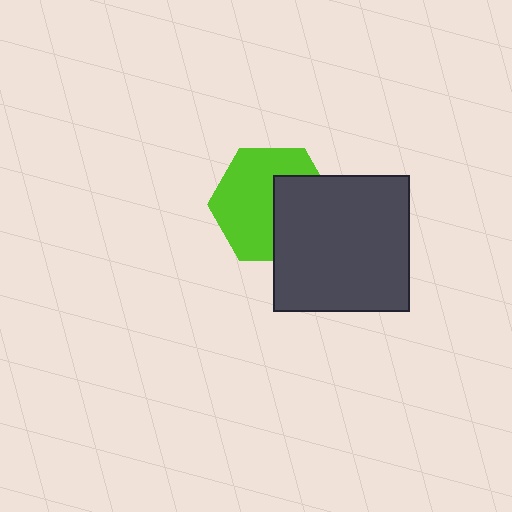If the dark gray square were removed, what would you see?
You would see the complete lime hexagon.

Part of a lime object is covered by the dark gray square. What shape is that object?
It is a hexagon.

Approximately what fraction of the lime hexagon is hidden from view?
Roughly 39% of the lime hexagon is hidden behind the dark gray square.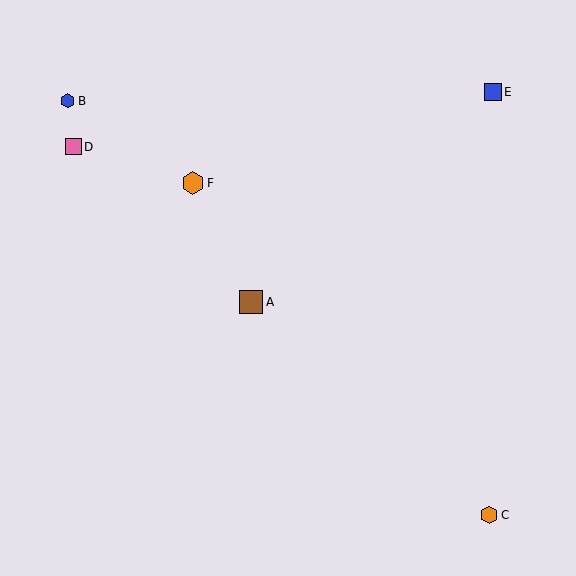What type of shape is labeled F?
Shape F is an orange hexagon.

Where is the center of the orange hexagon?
The center of the orange hexagon is at (193, 183).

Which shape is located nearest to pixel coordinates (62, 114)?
The blue hexagon (labeled B) at (68, 101) is nearest to that location.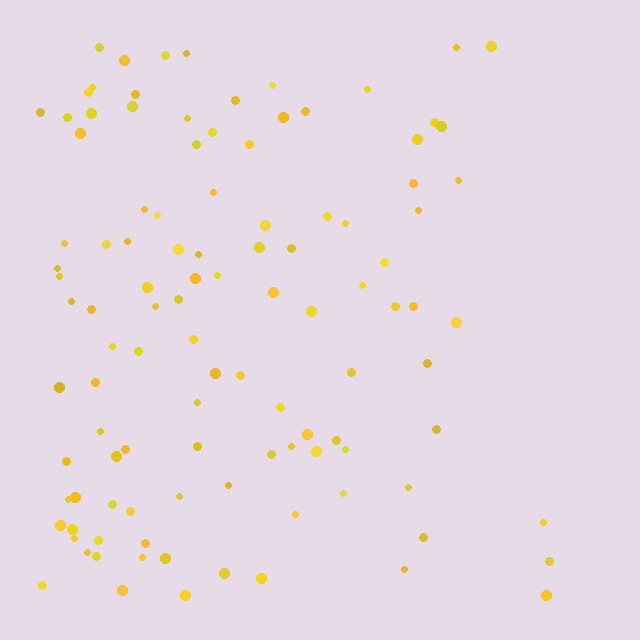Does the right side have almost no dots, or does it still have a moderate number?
Still a moderate number, just noticeably fewer than the left.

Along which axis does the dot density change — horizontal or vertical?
Horizontal.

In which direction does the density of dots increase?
From right to left, with the left side densest.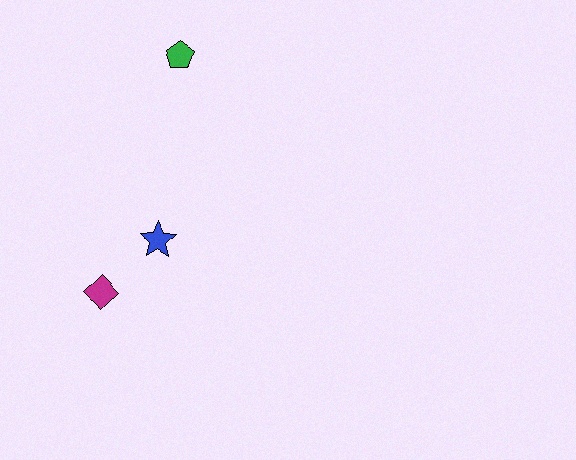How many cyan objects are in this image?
There are no cyan objects.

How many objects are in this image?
There are 3 objects.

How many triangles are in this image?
There are no triangles.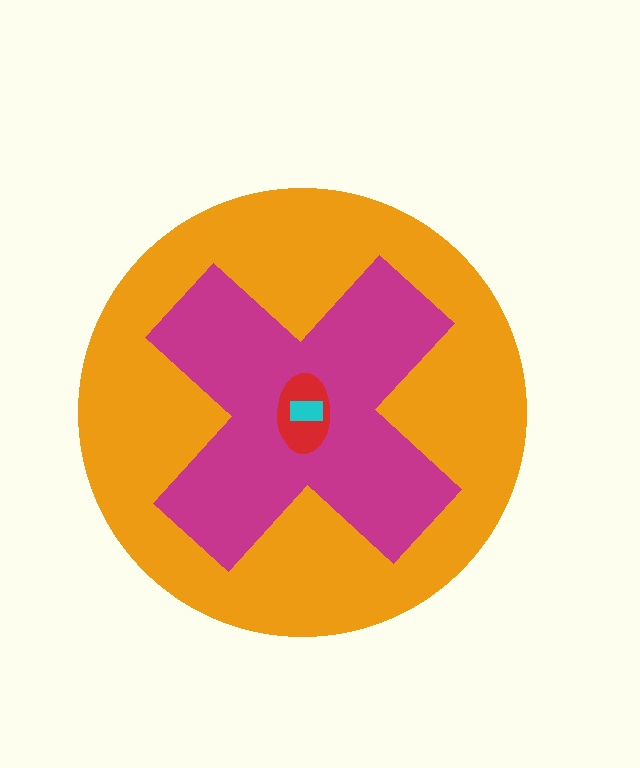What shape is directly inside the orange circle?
The magenta cross.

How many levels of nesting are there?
4.